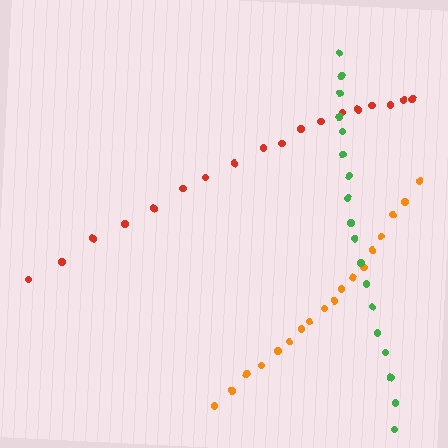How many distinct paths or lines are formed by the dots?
There are 3 distinct paths.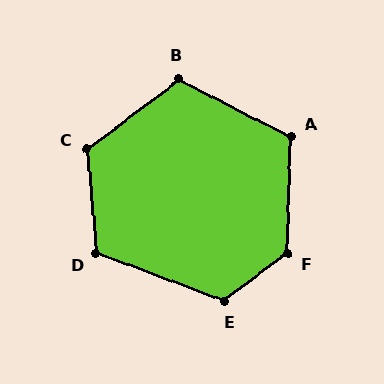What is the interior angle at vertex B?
Approximately 116 degrees (obtuse).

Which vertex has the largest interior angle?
F, at approximately 128 degrees.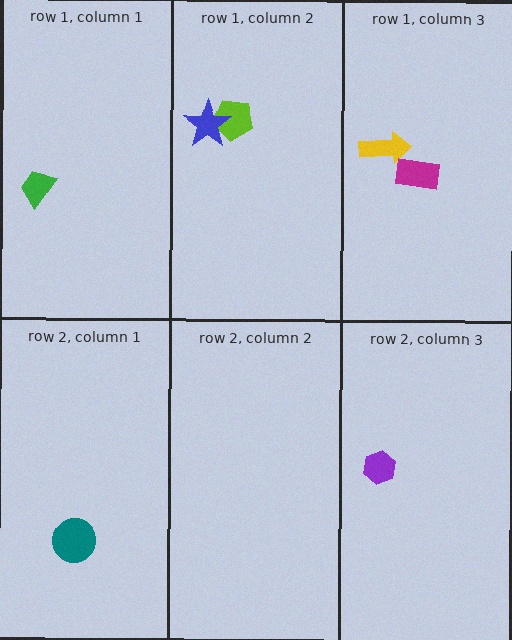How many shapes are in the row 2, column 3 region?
1.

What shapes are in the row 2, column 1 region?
The teal circle.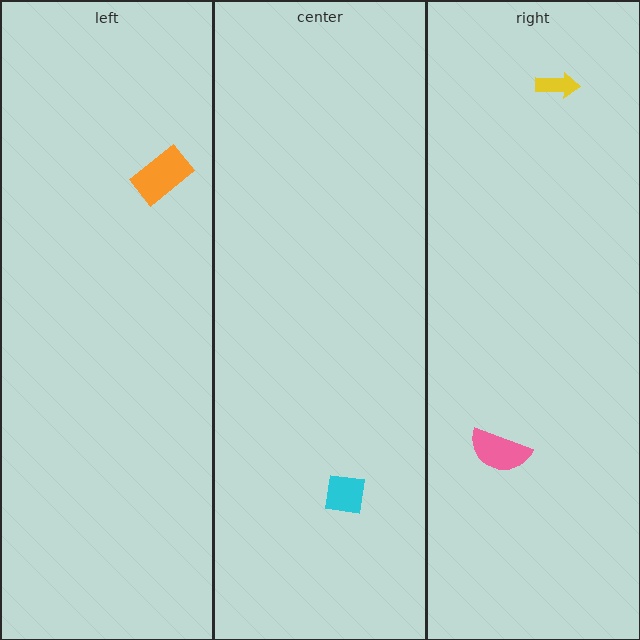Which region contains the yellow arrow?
The right region.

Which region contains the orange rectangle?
The left region.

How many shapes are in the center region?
1.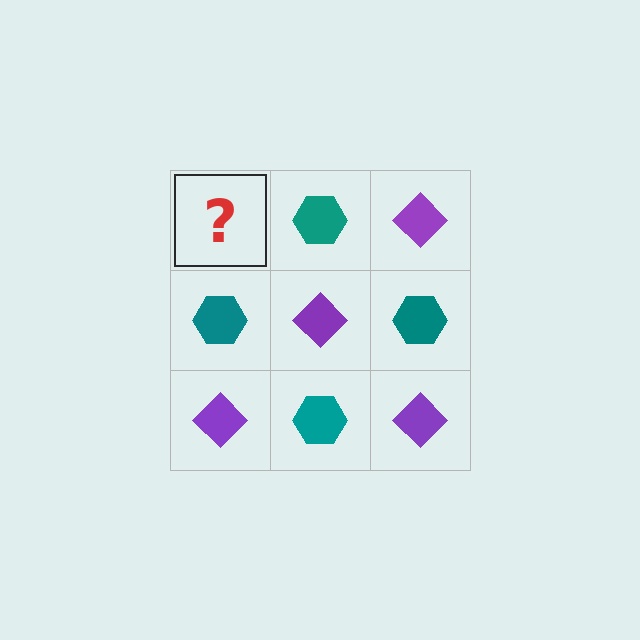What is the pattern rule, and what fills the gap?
The rule is that it alternates purple diamond and teal hexagon in a checkerboard pattern. The gap should be filled with a purple diamond.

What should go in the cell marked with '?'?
The missing cell should contain a purple diamond.